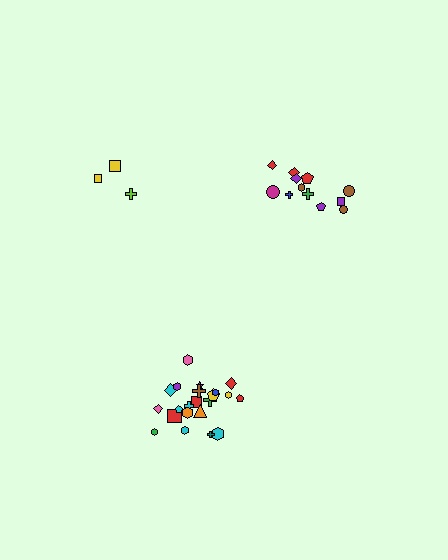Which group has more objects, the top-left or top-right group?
The top-right group.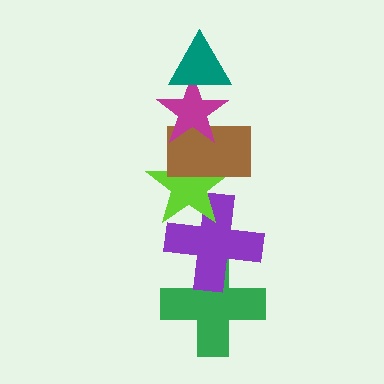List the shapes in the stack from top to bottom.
From top to bottom: the teal triangle, the magenta star, the brown rectangle, the lime star, the purple cross, the green cross.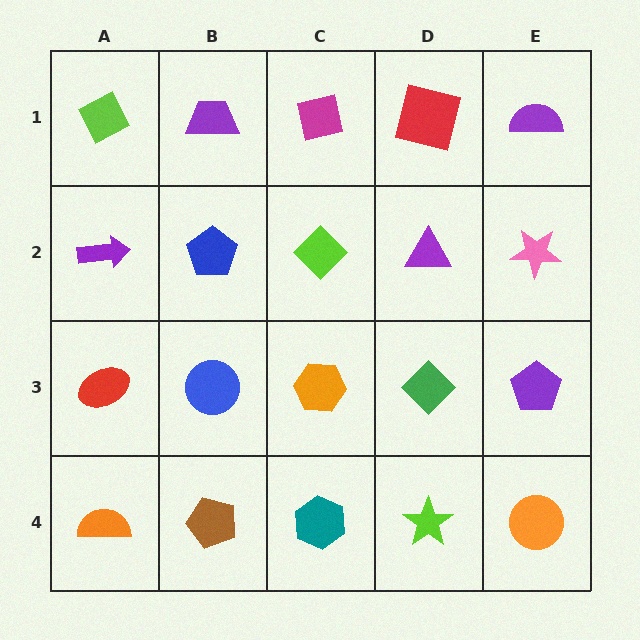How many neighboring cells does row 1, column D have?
3.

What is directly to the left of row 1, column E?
A red square.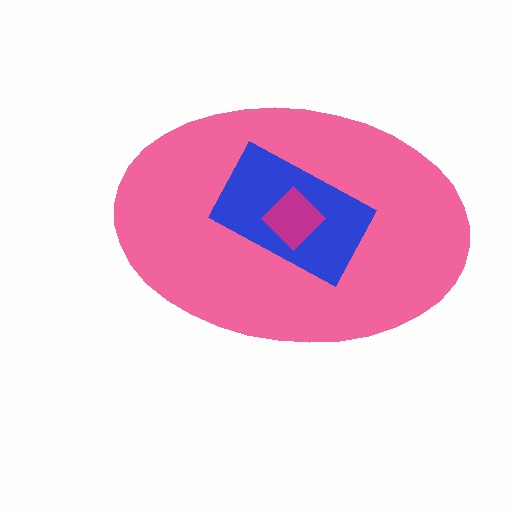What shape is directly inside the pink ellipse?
The blue rectangle.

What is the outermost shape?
The pink ellipse.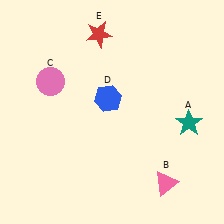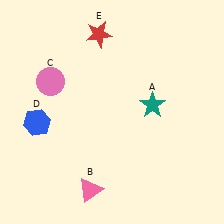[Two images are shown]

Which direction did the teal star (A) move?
The teal star (A) moved left.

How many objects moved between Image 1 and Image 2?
3 objects moved between the two images.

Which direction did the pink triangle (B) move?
The pink triangle (B) moved left.